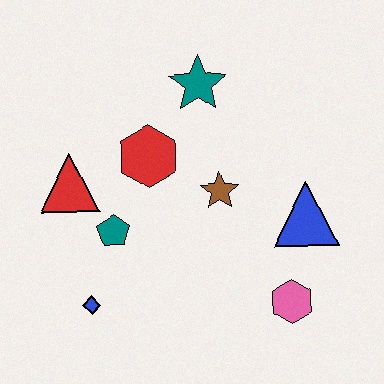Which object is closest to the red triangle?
The teal pentagon is closest to the red triangle.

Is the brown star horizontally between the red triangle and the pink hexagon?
Yes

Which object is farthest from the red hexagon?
The pink hexagon is farthest from the red hexagon.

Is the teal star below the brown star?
No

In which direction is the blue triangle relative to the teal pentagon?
The blue triangle is to the right of the teal pentagon.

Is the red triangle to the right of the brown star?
No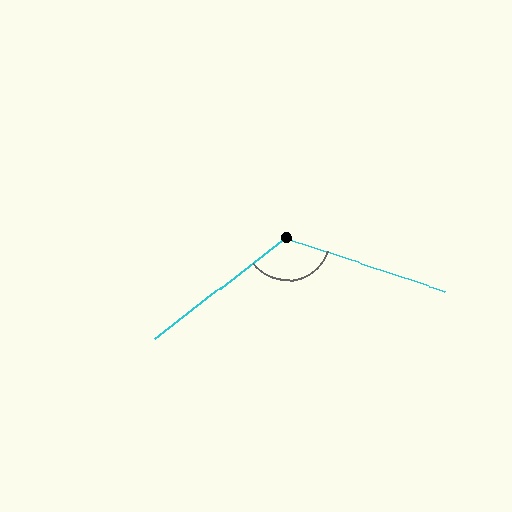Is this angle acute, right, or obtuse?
It is obtuse.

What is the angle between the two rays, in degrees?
Approximately 124 degrees.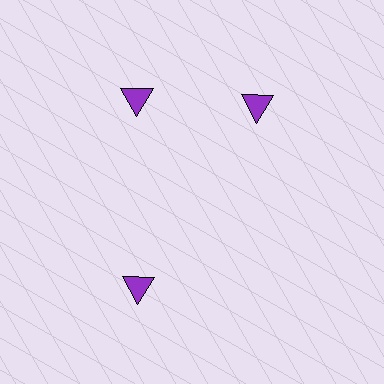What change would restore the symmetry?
The symmetry would be restored by rotating it back into even spacing with its neighbors so that all 3 triangles sit at equal angles and equal distance from the center.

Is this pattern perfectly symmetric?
No. The 3 purple triangles are arranged in a ring, but one element near the 3 o'clock position is rotated out of alignment along the ring, breaking the 3-fold rotational symmetry.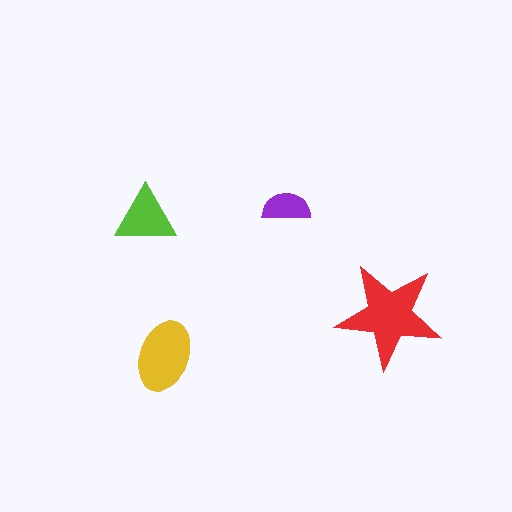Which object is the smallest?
The purple semicircle.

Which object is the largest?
The red star.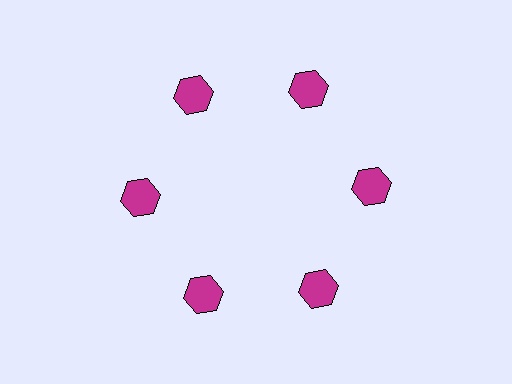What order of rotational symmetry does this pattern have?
This pattern has 6-fold rotational symmetry.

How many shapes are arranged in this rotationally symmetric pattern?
There are 6 shapes, arranged in 6 groups of 1.